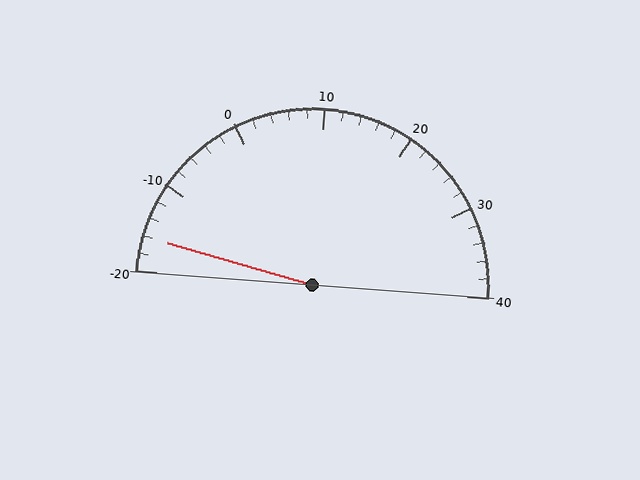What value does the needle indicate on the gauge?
The needle indicates approximately -16.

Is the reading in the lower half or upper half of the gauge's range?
The reading is in the lower half of the range (-20 to 40).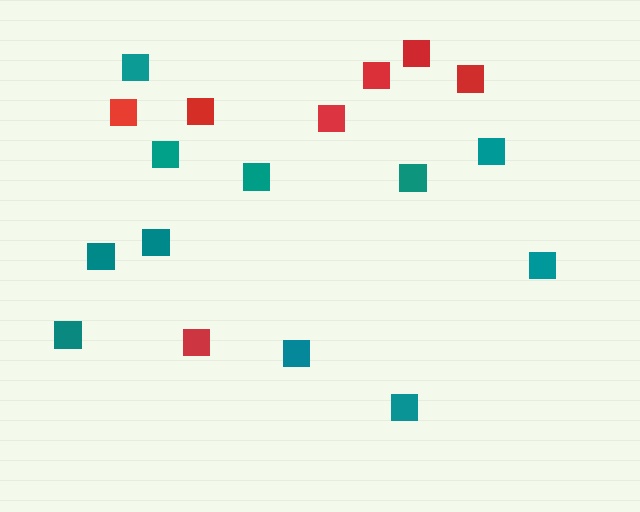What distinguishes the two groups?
There are 2 groups: one group of teal squares (11) and one group of red squares (7).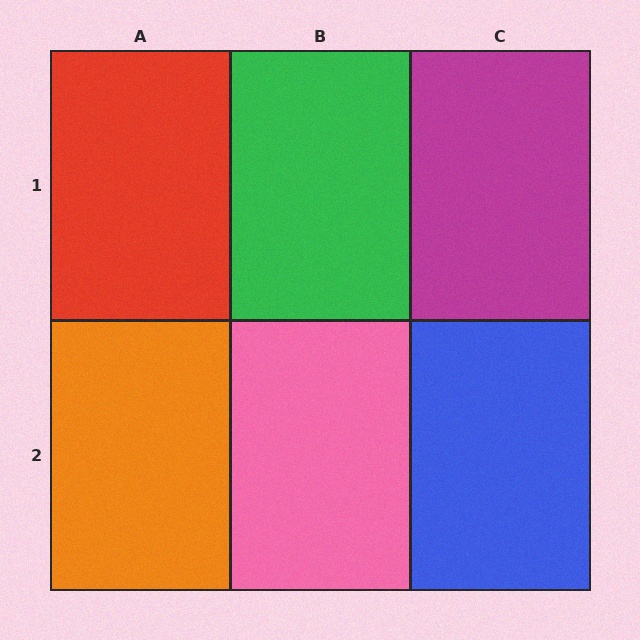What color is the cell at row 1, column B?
Green.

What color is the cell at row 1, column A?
Red.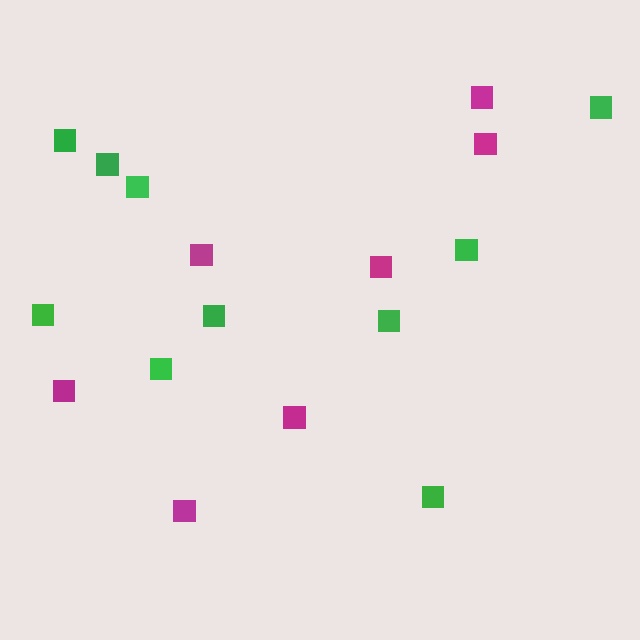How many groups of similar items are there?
There are 2 groups: one group of green squares (10) and one group of magenta squares (7).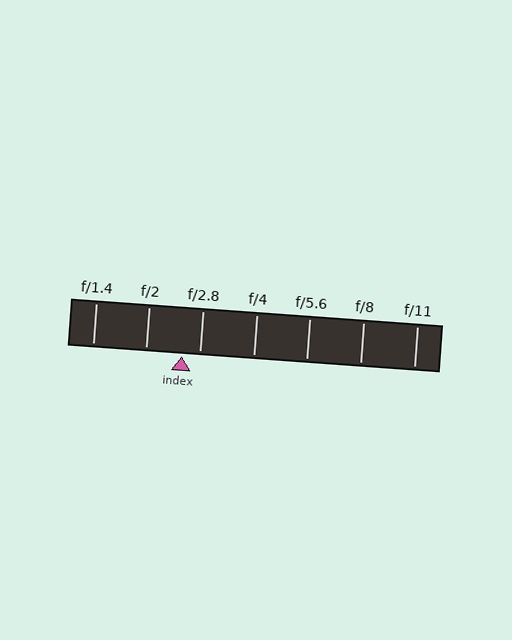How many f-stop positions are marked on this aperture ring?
There are 7 f-stop positions marked.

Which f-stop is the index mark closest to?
The index mark is closest to f/2.8.